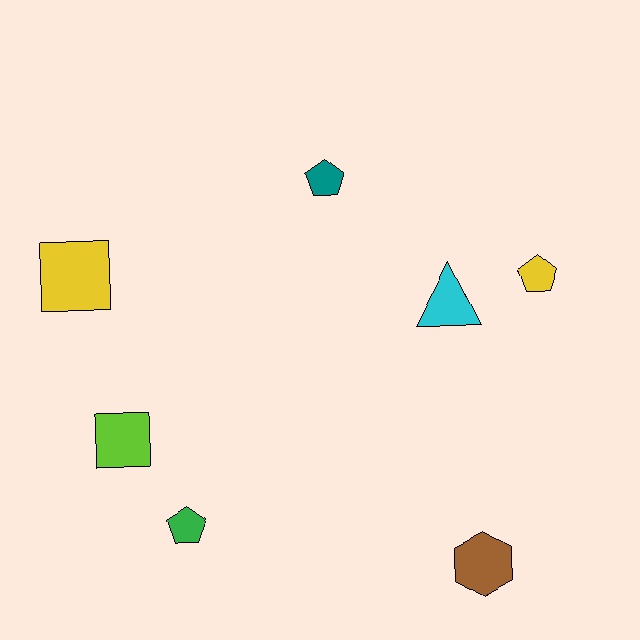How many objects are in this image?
There are 7 objects.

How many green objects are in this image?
There is 1 green object.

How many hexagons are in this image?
There is 1 hexagon.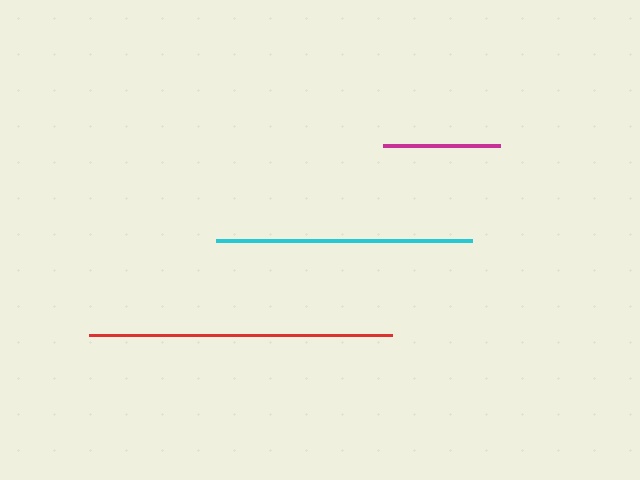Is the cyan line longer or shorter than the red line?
The red line is longer than the cyan line.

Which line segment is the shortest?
The magenta line is the shortest at approximately 117 pixels.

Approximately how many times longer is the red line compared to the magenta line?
The red line is approximately 2.6 times the length of the magenta line.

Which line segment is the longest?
The red line is the longest at approximately 302 pixels.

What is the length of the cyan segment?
The cyan segment is approximately 256 pixels long.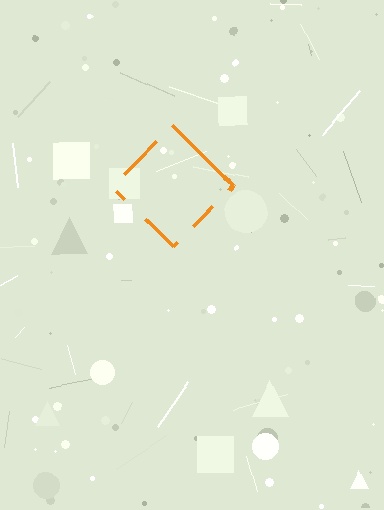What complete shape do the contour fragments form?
The contour fragments form a diamond.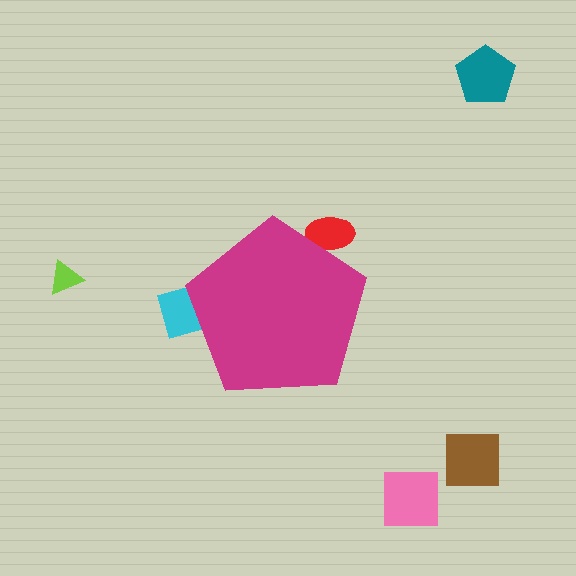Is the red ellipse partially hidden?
Yes, the red ellipse is partially hidden behind the magenta pentagon.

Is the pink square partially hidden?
No, the pink square is fully visible.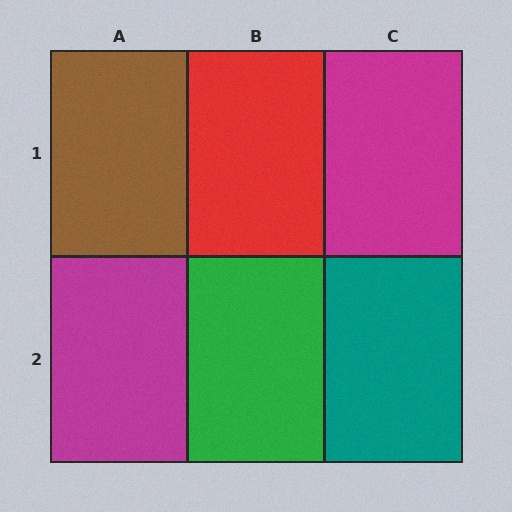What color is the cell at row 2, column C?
Teal.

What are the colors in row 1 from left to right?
Brown, red, magenta.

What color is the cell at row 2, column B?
Green.